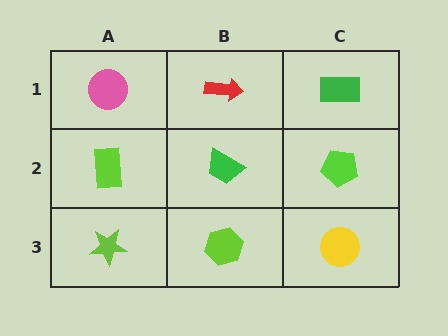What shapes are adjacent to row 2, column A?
A pink circle (row 1, column A), a lime star (row 3, column A), a green trapezoid (row 2, column B).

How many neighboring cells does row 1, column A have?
2.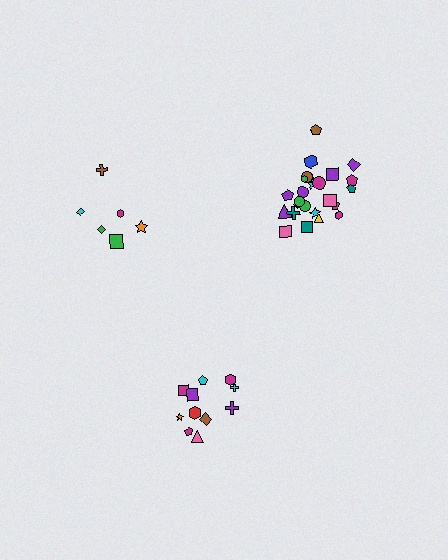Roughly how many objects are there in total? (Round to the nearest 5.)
Roughly 45 objects in total.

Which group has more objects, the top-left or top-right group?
The top-right group.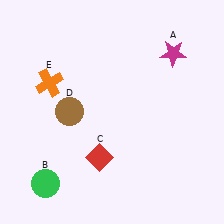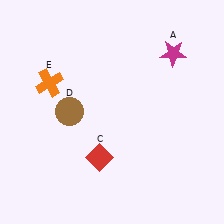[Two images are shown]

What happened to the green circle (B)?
The green circle (B) was removed in Image 2. It was in the bottom-left area of Image 1.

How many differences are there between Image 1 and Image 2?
There is 1 difference between the two images.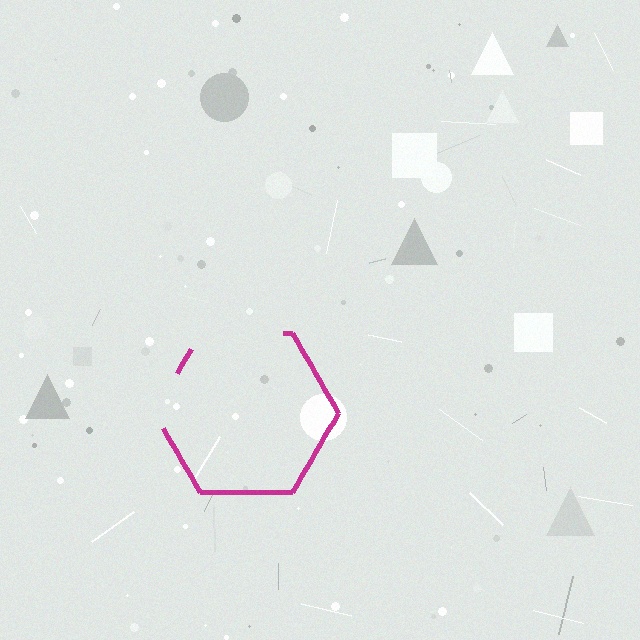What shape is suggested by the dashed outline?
The dashed outline suggests a hexagon.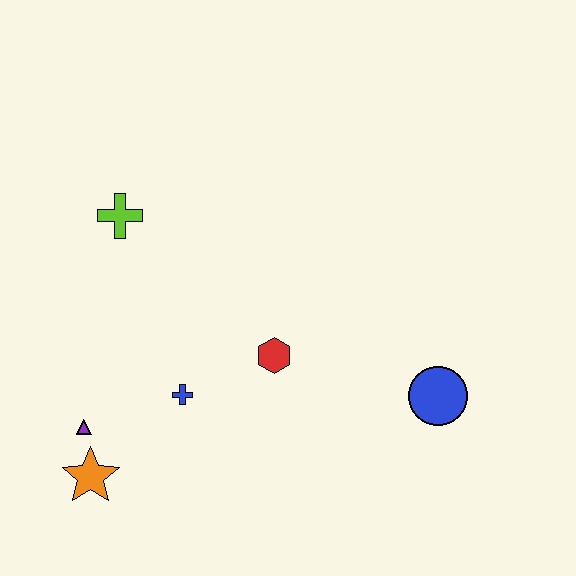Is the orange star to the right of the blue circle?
No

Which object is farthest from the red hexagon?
The orange star is farthest from the red hexagon.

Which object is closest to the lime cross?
The blue cross is closest to the lime cross.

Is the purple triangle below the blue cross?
Yes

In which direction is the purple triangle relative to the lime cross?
The purple triangle is below the lime cross.